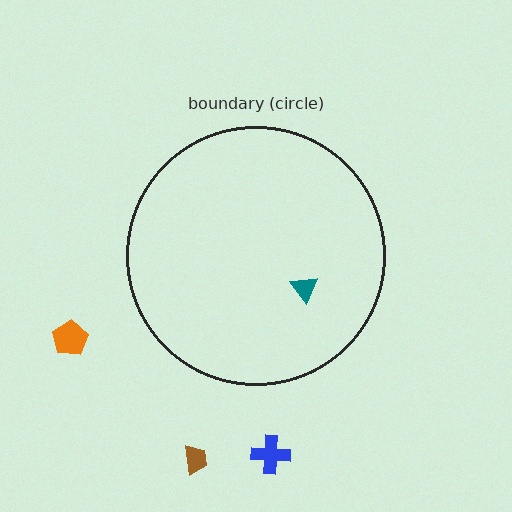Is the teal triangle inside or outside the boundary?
Inside.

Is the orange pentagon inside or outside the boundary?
Outside.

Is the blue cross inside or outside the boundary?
Outside.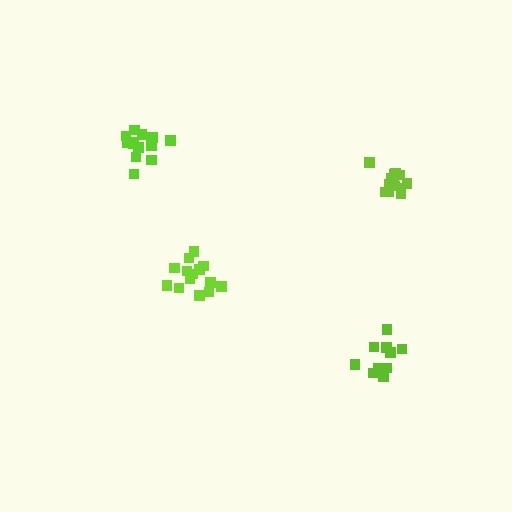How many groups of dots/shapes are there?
There are 4 groups.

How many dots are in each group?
Group 1: 13 dots, Group 2: 13 dots, Group 3: 14 dots, Group 4: 11 dots (51 total).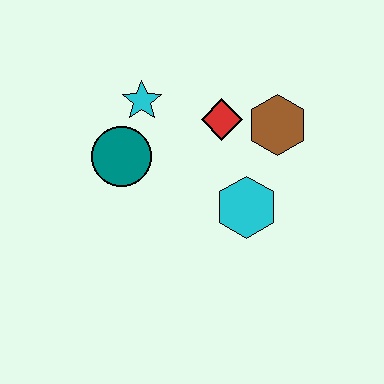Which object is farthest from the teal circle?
The brown hexagon is farthest from the teal circle.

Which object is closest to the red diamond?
The brown hexagon is closest to the red diamond.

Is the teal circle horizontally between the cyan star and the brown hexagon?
No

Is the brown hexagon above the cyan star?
No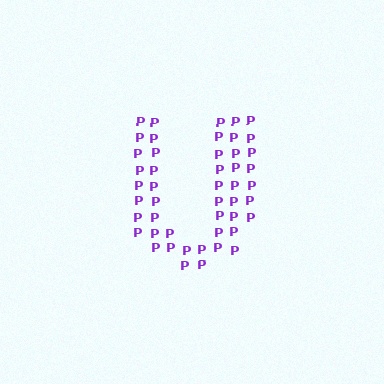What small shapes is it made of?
It is made of small letter P's.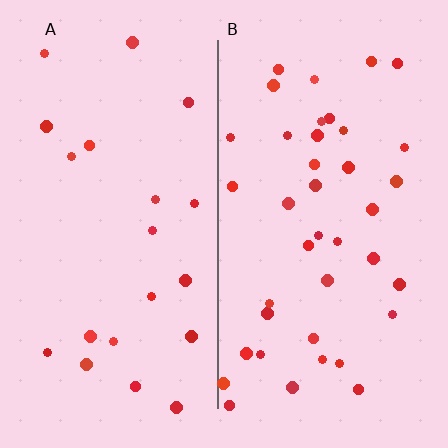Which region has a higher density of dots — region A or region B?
B (the right).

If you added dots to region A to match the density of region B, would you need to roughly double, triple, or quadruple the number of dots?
Approximately double.